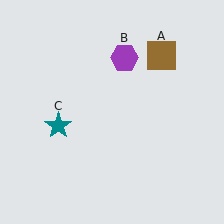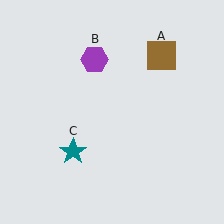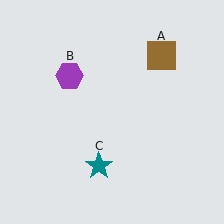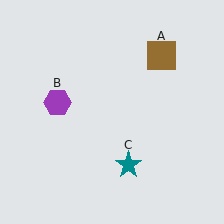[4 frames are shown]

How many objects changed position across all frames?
2 objects changed position: purple hexagon (object B), teal star (object C).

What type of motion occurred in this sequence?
The purple hexagon (object B), teal star (object C) rotated counterclockwise around the center of the scene.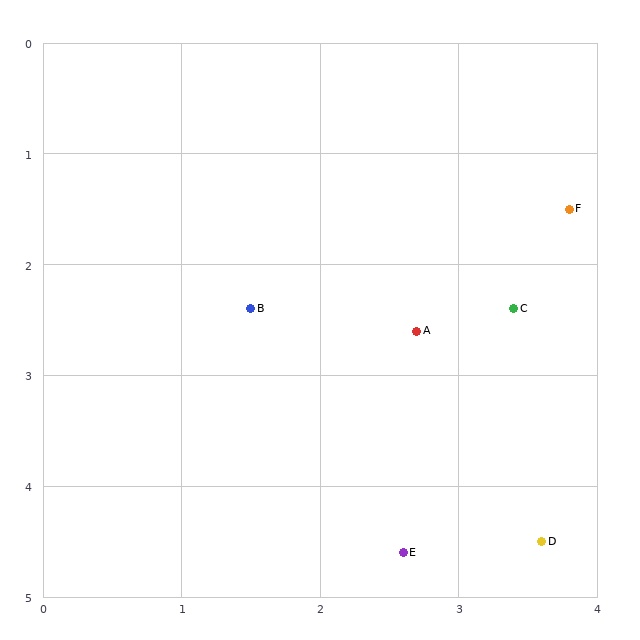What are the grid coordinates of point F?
Point F is at approximately (3.8, 1.5).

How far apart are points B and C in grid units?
Points B and C are about 1.9 grid units apart.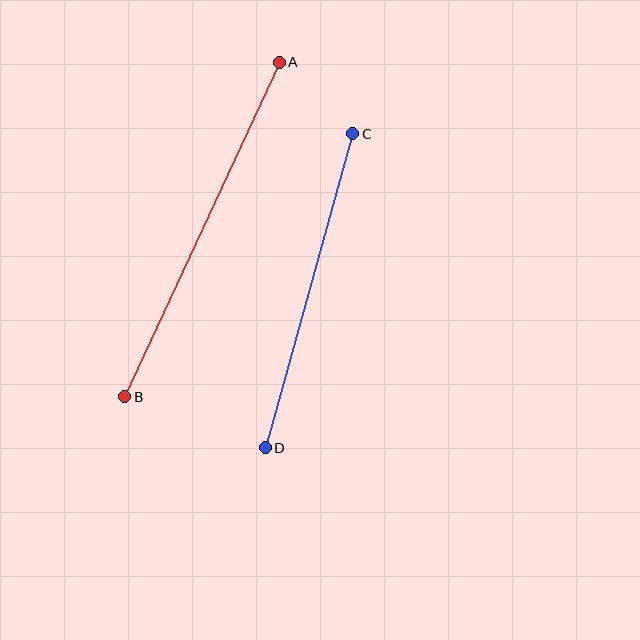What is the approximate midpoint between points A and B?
The midpoint is at approximately (202, 229) pixels.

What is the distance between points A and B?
The distance is approximately 368 pixels.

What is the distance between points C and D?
The distance is approximately 326 pixels.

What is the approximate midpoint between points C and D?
The midpoint is at approximately (309, 291) pixels.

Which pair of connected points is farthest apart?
Points A and B are farthest apart.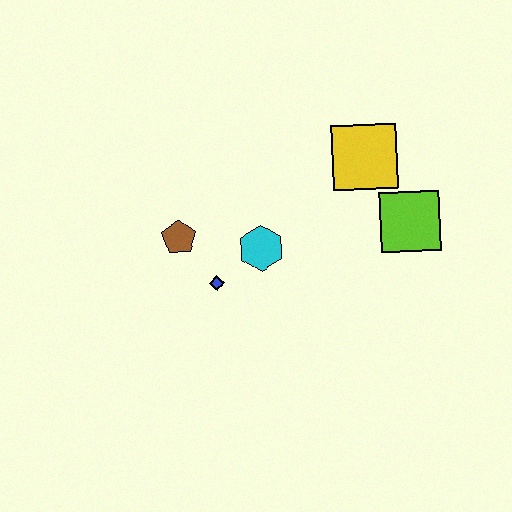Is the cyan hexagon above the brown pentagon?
No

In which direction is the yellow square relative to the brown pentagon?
The yellow square is to the right of the brown pentagon.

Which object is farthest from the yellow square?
The brown pentagon is farthest from the yellow square.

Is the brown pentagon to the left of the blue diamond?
Yes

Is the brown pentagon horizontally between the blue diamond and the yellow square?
No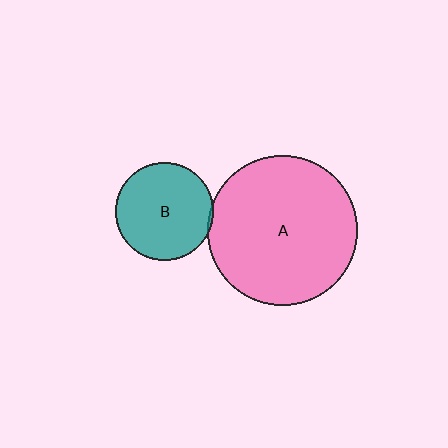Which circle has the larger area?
Circle A (pink).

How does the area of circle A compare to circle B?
Approximately 2.3 times.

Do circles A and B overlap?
Yes.